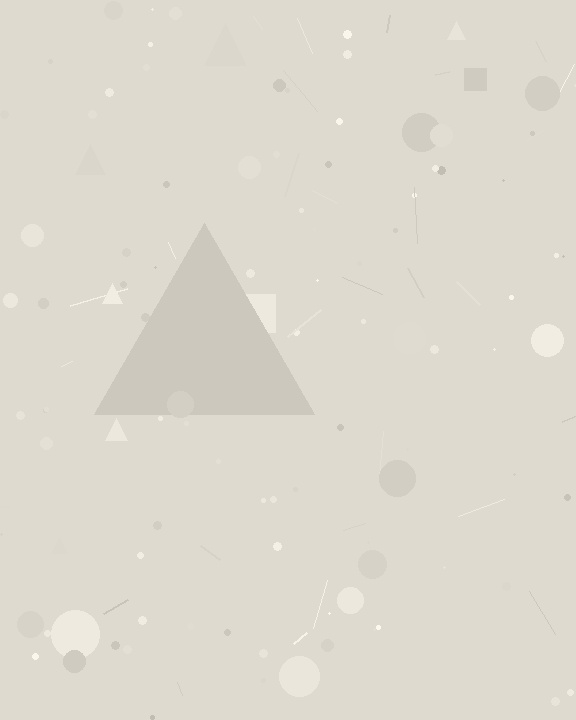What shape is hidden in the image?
A triangle is hidden in the image.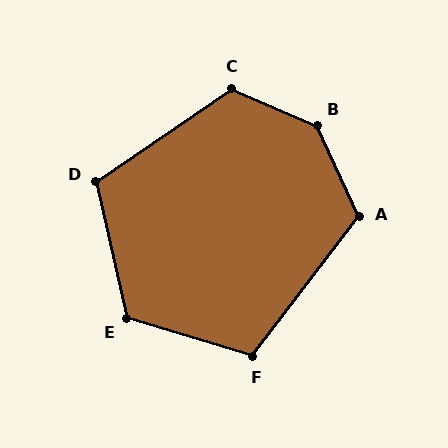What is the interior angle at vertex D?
Approximately 112 degrees (obtuse).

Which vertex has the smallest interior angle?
F, at approximately 110 degrees.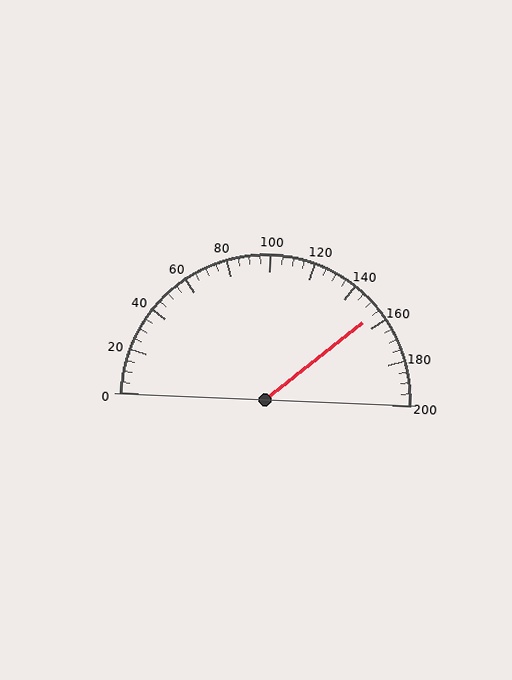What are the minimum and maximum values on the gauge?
The gauge ranges from 0 to 200.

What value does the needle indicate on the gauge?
The needle indicates approximately 155.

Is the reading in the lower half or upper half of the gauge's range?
The reading is in the upper half of the range (0 to 200).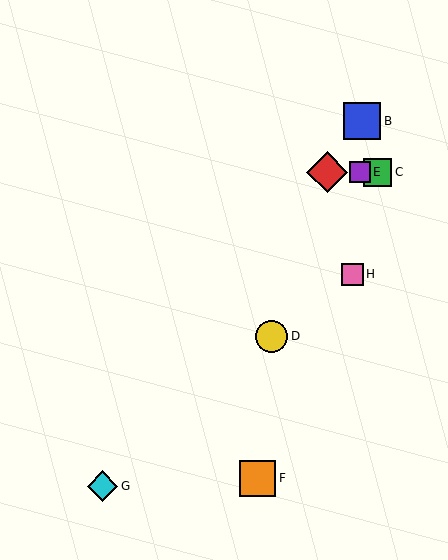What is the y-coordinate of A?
Object A is at y≈172.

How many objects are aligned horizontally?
3 objects (A, C, E) are aligned horizontally.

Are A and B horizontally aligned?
No, A is at y≈172 and B is at y≈121.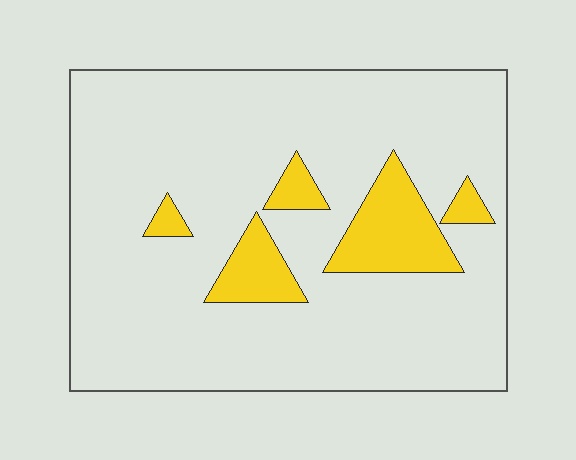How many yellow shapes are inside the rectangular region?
5.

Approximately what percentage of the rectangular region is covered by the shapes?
Approximately 15%.